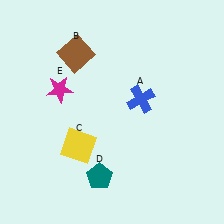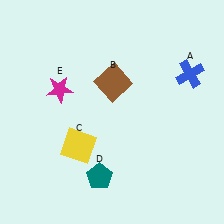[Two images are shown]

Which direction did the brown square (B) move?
The brown square (B) moved right.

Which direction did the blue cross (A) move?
The blue cross (A) moved right.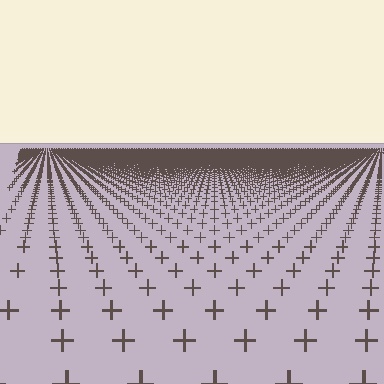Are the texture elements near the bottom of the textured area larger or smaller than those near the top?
Larger. Near the bottom, elements are closer to the viewer and appear at a bigger on-screen size.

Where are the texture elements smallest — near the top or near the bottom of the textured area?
Near the top.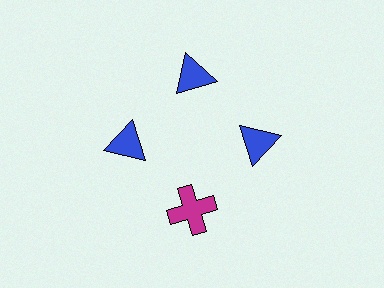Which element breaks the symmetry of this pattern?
The magenta cross at roughly the 6 o'clock position breaks the symmetry. All other shapes are blue triangles.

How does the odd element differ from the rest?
It differs in both color (magenta instead of blue) and shape (cross instead of triangle).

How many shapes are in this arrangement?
There are 4 shapes arranged in a ring pattern.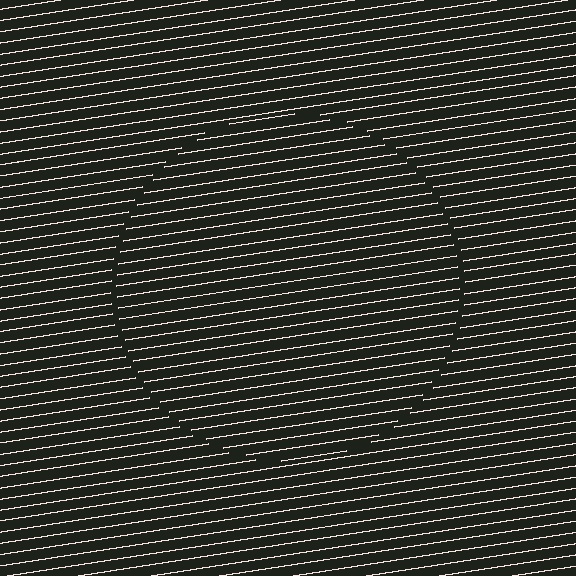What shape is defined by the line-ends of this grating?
An illusory circle. The interior of the shape contains the same grating, shifted by half a period — the contour is defined by the phase discontinuity where line-ends from the inner and outer gratings abut.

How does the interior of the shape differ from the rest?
The interior of the shape contains the same grating, shifted by half a period — the contour is defined by the phase discontinuity where line-ends from the inner and outer gratings abut.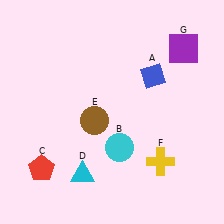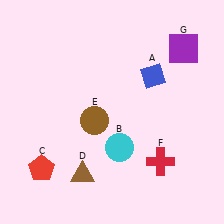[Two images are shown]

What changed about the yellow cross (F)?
In Image 1, F is yellow. In Image 2, it changed to red.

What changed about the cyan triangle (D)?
In Image 1, D is cyan. In Image 2, it changed to brown.